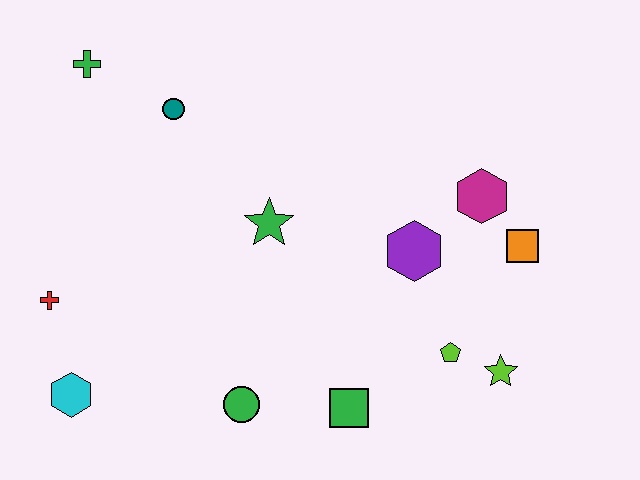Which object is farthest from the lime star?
The green cross is farthest from the lime star.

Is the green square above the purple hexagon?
No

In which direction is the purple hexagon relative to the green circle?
The purple hexagon is to the right of the green circle.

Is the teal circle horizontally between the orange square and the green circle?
No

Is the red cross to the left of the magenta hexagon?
Yes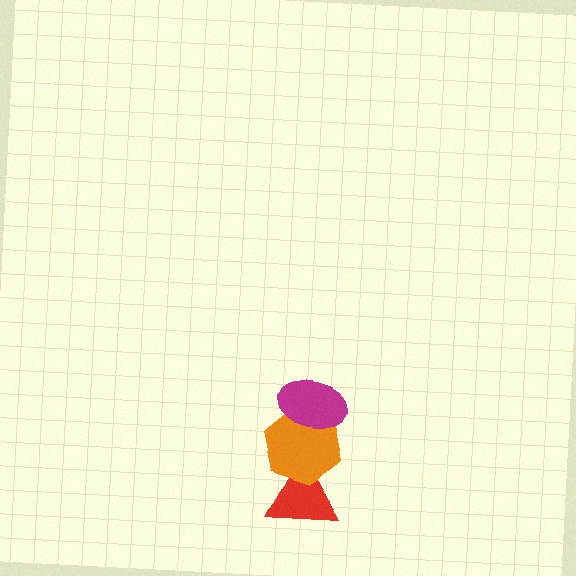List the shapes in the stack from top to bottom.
From top to bottom: the magenta ellipse, the orange hexagon, the red triangle.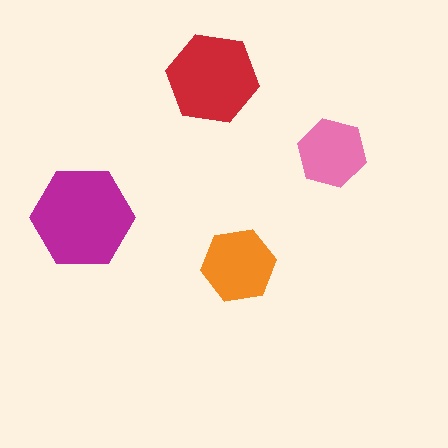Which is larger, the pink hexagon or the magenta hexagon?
The magenta one.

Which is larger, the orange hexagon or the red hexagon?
The red one.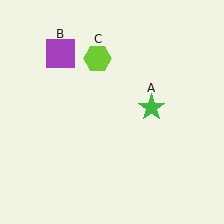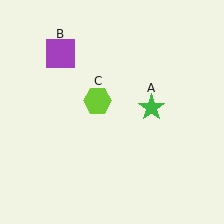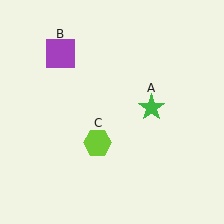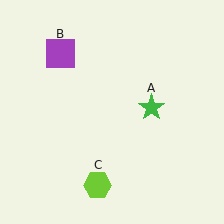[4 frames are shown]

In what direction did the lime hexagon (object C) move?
The lime hexagon (object C) moved down.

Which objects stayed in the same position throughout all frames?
Green star (object A) and purple square (object B) remained stationary.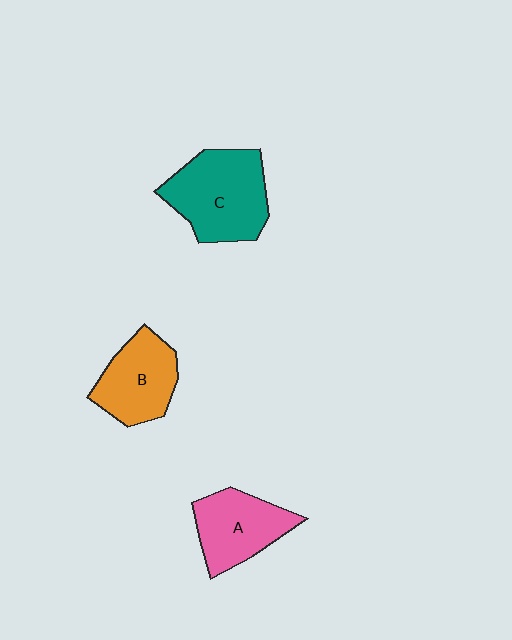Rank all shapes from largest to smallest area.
From largest to smallest: C (teal), A (pink), B (orange).